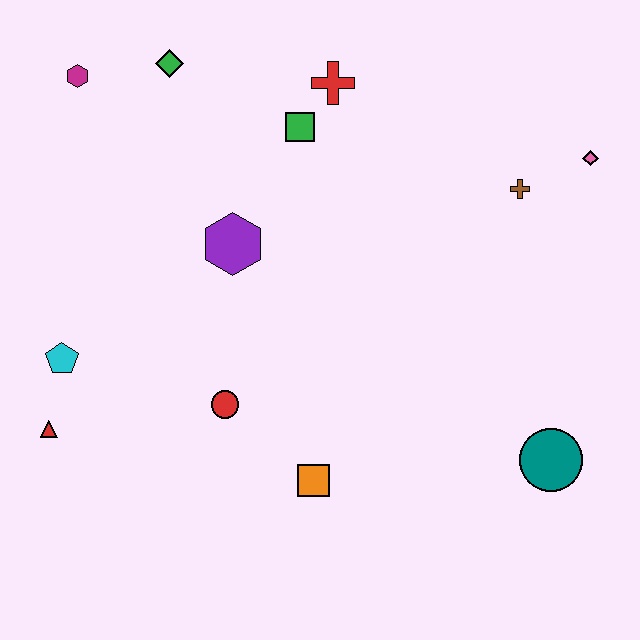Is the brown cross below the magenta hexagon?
Yes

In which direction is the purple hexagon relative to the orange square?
The purple hexagon is above the orange square.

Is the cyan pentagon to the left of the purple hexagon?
Yes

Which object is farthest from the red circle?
The pink diamond is farthest from the red circle.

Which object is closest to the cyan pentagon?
The red triangle is closest to the cyan pentagon.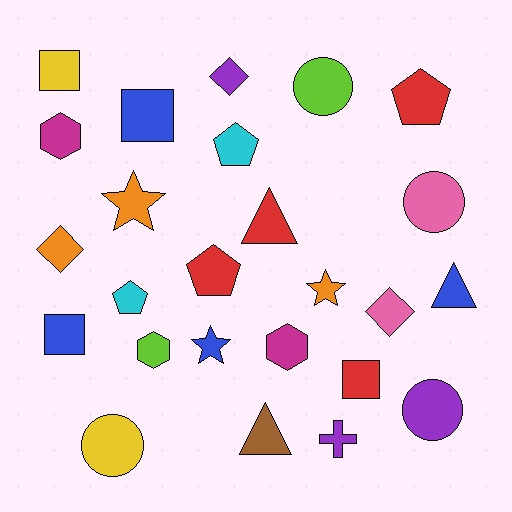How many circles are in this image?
There are 4 circles.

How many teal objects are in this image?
There are no teal objects.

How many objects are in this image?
There are 25 objects.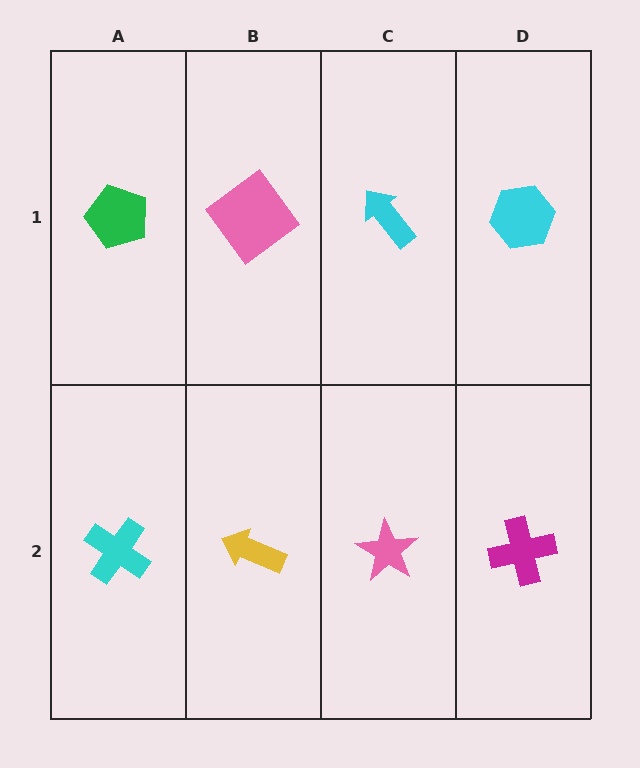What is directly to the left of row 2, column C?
A yellow arrow.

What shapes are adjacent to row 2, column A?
A green pentagon (row 1, column A), a yellow arrow (row 2, column B).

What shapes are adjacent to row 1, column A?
A cyan cross (row 2, column A), a pink diamond (row 1, column B).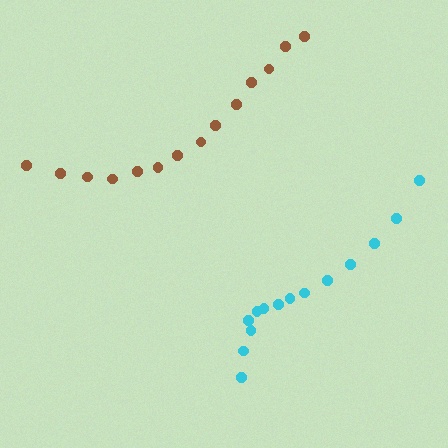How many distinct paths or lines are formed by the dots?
There are 2 distinct paths.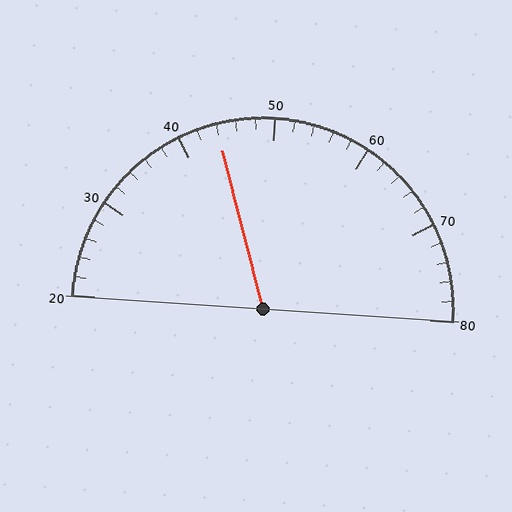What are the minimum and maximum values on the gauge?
The gauge ranges from 20 to 80.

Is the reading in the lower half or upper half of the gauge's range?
The reading is in the lower half of the range (20 to 80).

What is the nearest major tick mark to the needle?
The nearest major tick mark is 40.